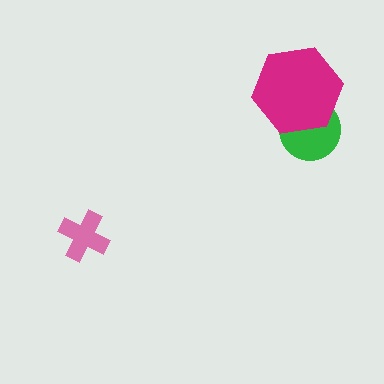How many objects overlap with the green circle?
1 object overlaps with the green circle.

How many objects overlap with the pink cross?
0 objects overlap with the pink cross.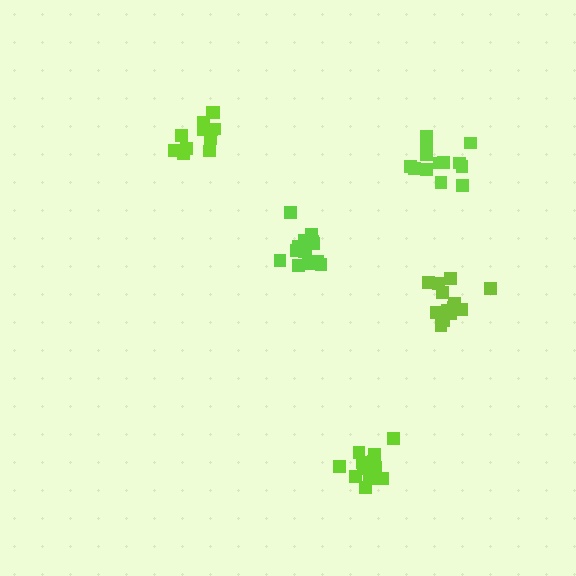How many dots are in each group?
Group 1: 13 dots, Group 2: 14 dots, Group 3: 16 dots, Group 4: 15 dots, Group 5: 12 dots (70 total).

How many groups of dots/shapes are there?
There are 5 groups.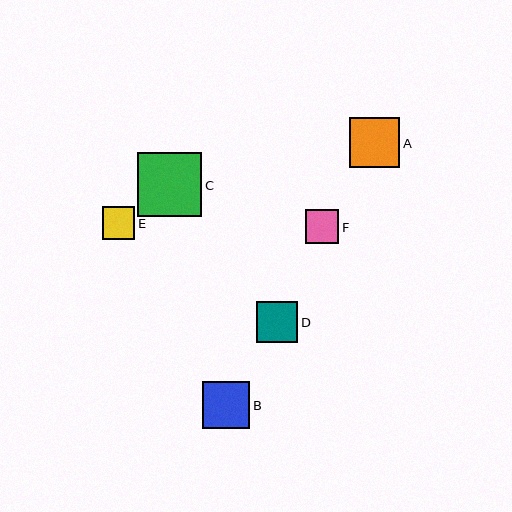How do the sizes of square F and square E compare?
Square F and square E are approximately the same size.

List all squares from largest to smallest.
From largest to smallest: C, A, B, D, F, E.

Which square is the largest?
Square C is the largest with a size of approximately 65 pixels.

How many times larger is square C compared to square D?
Square C is approximately 1.6 times the size of square D.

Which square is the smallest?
Square E is the smallest with a size of approximately 33 pixels.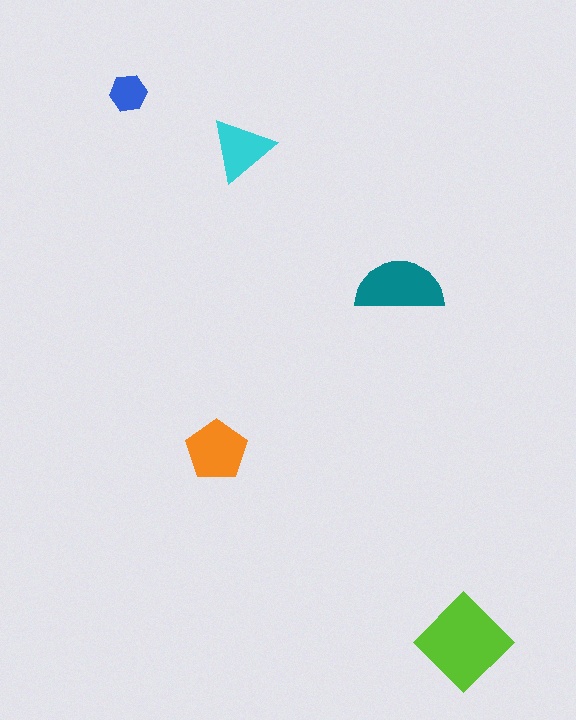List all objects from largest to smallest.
The lime diamond, the teal semicircle, the orange pentagon, the cyan triangle, the blue hexagon.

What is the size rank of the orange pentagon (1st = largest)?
3rd.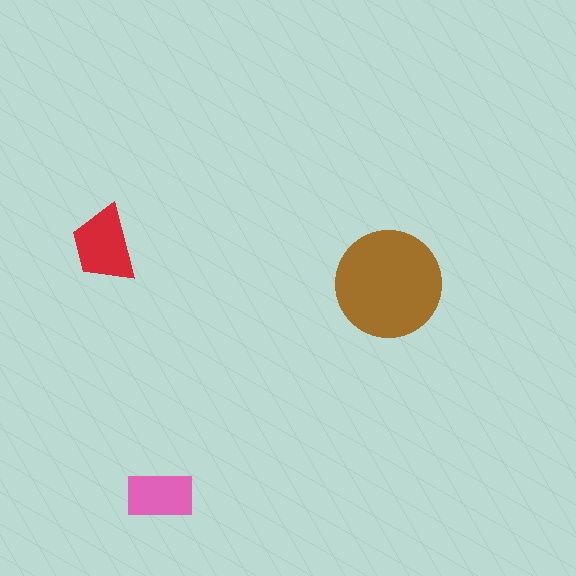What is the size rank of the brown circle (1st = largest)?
1st.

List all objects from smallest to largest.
The pink rectangle, the red trapezoid, the brown circle.